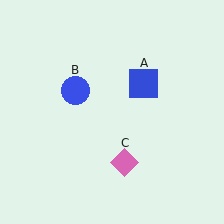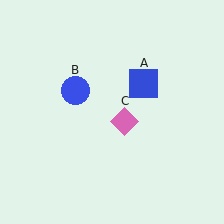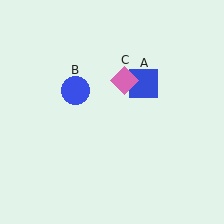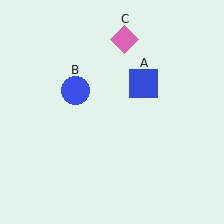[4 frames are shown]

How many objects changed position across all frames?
1 object changed position: pink diamond (object C).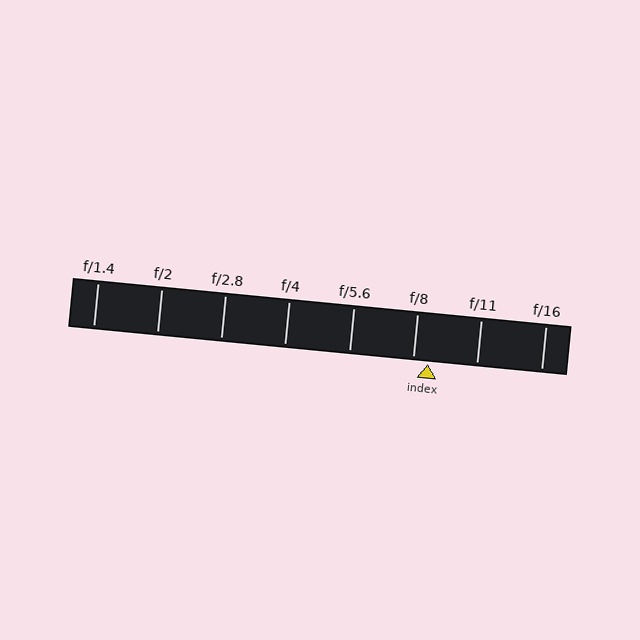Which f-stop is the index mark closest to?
The index mark is closest to f/8.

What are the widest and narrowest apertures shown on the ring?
The widest aperture shown is f/1.4 and the narrowest is f/16.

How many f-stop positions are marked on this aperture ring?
There are 8 f-stop positions marked.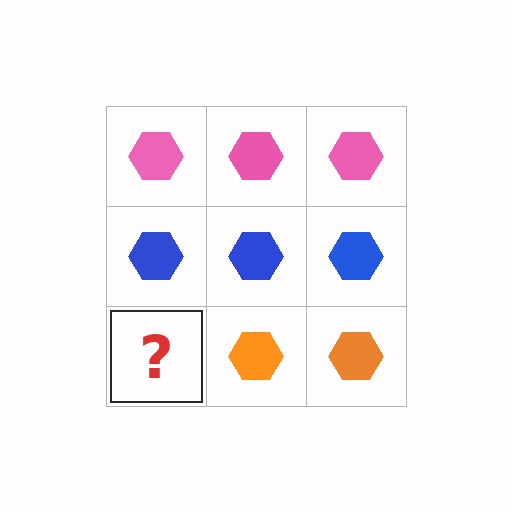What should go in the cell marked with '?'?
The missing cell should contain an orange hexagon.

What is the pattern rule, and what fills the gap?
The rule is that each row has a consistent color. The gap should be filled with an orange hexagon.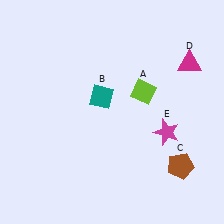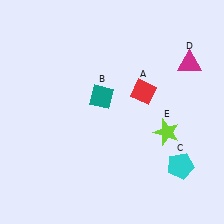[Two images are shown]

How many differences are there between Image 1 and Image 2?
There are 3 differences between the two images.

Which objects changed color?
A changed from lime to red. C changed from brown to cyan. E changed from magenta to lime.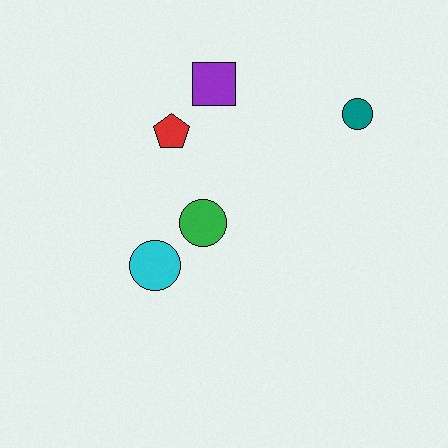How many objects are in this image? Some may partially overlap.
There are 5 objects.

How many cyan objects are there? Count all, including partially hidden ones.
There is 1 cyan object.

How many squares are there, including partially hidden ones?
There is 1 square.